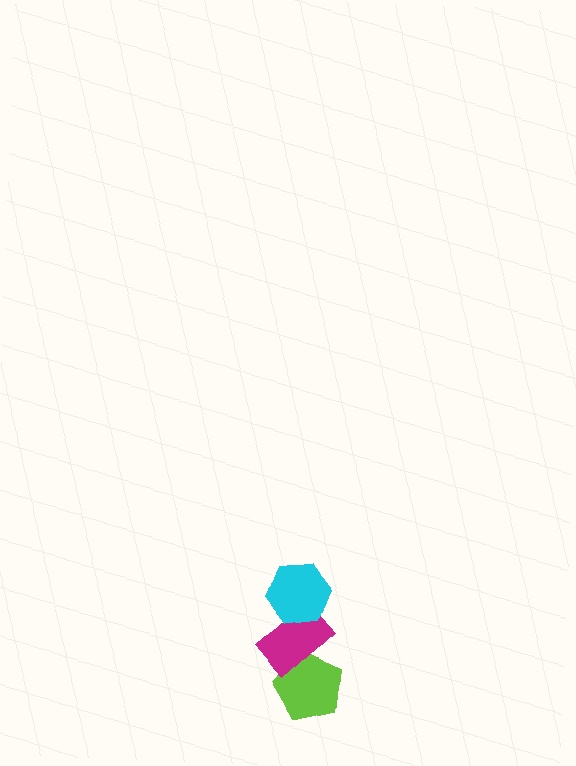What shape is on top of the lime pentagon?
The magenta rectangle is on top of the lime pentagon.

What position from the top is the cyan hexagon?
The cyan hexagon is 1st from the top.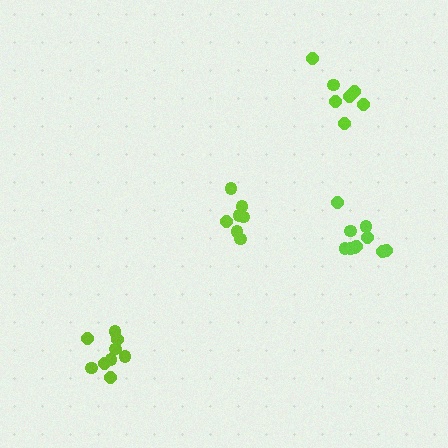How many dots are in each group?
Group 1: 7 dots, Group 2: 10 dots, Group 3: 7 dots, Group 4: 10 dots (34 total).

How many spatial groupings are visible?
There are 4 spatial groupings.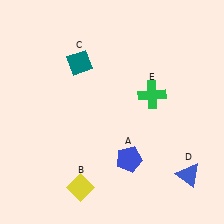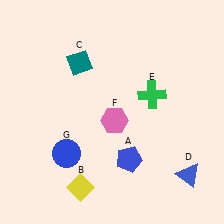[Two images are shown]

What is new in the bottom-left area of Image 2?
A blue circle (G) was added in the bottom-left area of Image 2.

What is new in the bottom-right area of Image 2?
A pink hexagon (F) was added in the bottom-right area of Image 2.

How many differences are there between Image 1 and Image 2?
There are 2 differences between the two images.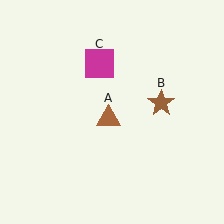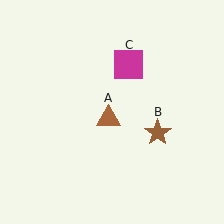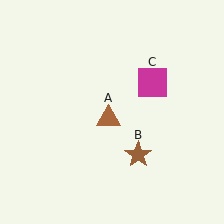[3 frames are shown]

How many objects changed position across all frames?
2 objects changed position: brown star (object B), magenta square (object C).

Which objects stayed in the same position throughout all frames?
Brown triangle (object A) remained stationary.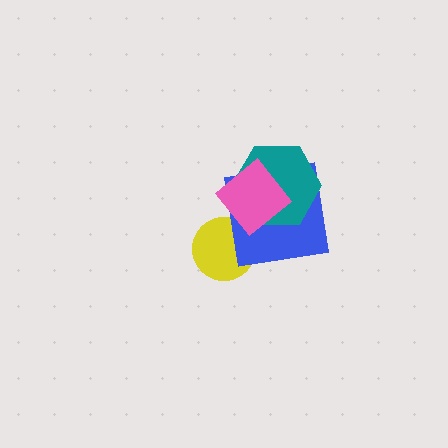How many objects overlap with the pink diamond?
2 objects overlap with the pink diamond.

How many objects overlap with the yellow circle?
1 object overlaps with the yellow circle.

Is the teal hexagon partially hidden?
Yes, it is partially covered by another shape.